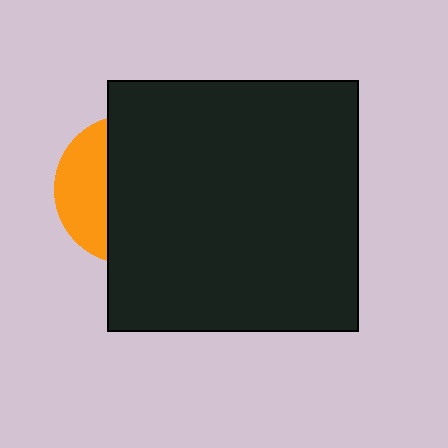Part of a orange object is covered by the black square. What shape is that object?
It is a circle.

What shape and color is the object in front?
The object in front is a black square.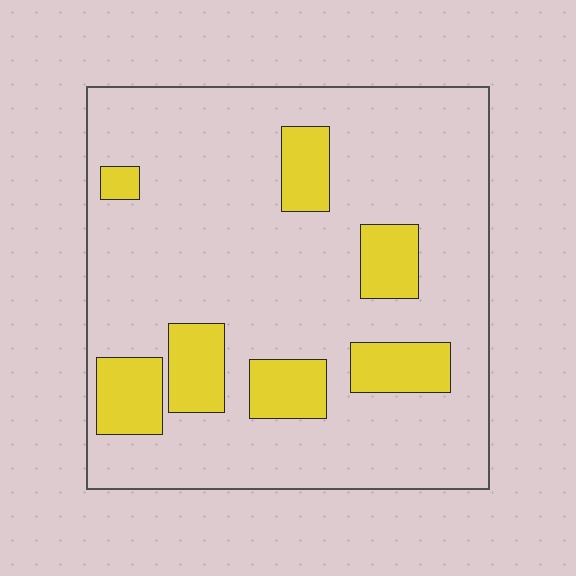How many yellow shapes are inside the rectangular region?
7.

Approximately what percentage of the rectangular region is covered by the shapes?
Approximately 20%.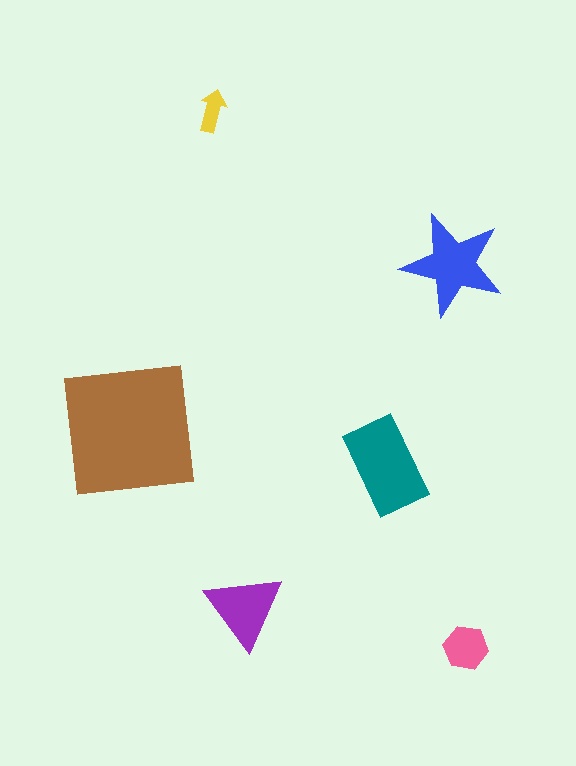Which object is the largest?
The brown square.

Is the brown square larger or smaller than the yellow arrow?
Larger.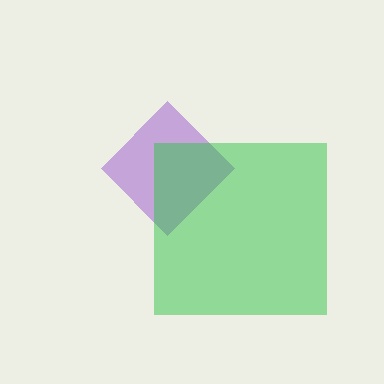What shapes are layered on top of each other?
The layered shapes are: a purple diamond, a green square.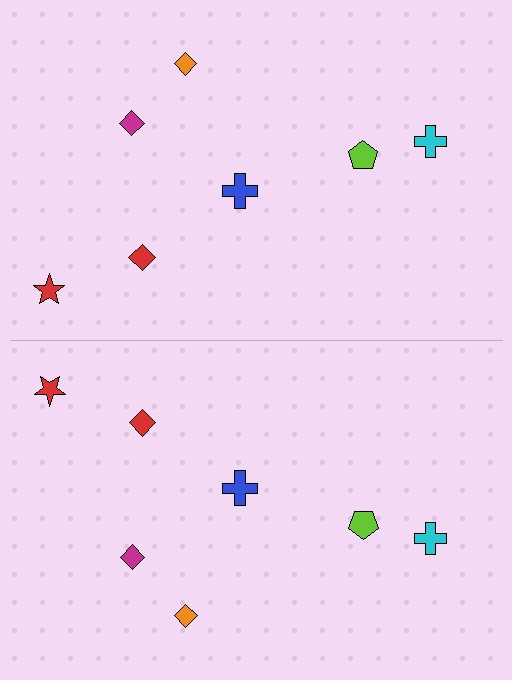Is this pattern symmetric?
Yes, this pattern has bilateral (reflection) symmetry.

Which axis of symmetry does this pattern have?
The pattern has a horizontal axis of symmetry running through the center of the image.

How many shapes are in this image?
There are 14 shapes in this image.